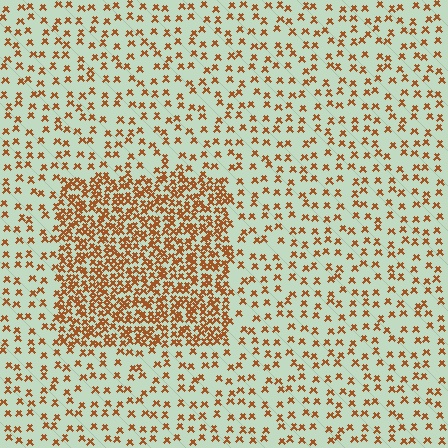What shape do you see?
I see a rectangle.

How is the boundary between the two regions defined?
The boundary is defined by a change in element density (approximately 2.8x ratio). All elements are the same color, size, and shape.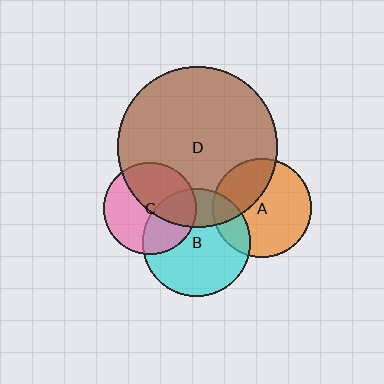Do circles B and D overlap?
Yes.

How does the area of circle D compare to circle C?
Approximately 3.0 times.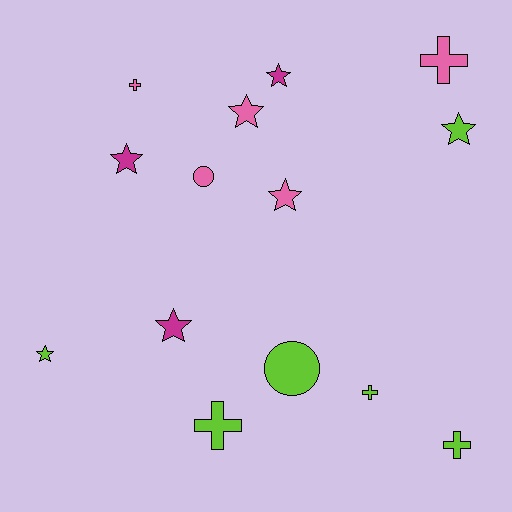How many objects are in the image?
There are 14 objects.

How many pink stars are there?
There are 2 pink stars.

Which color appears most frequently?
Lime, with 6 objects.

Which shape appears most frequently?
Star, with 7 objects.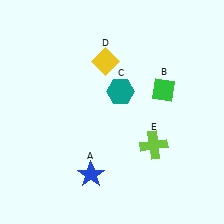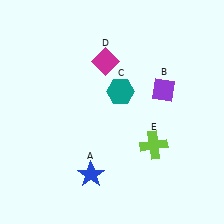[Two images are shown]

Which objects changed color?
B changed from green to purple. D changed from yellow to magenta.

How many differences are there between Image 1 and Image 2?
There are 2 differences between the two images.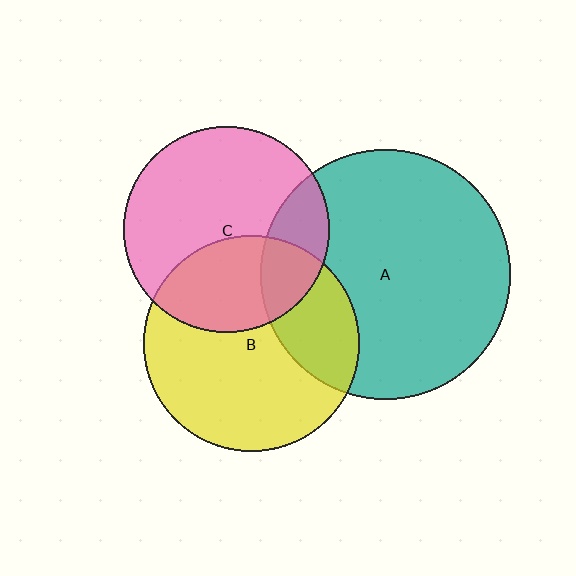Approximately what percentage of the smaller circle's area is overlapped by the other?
Approximately 30%.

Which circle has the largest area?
Circle A (teal).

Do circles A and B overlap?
Yes.